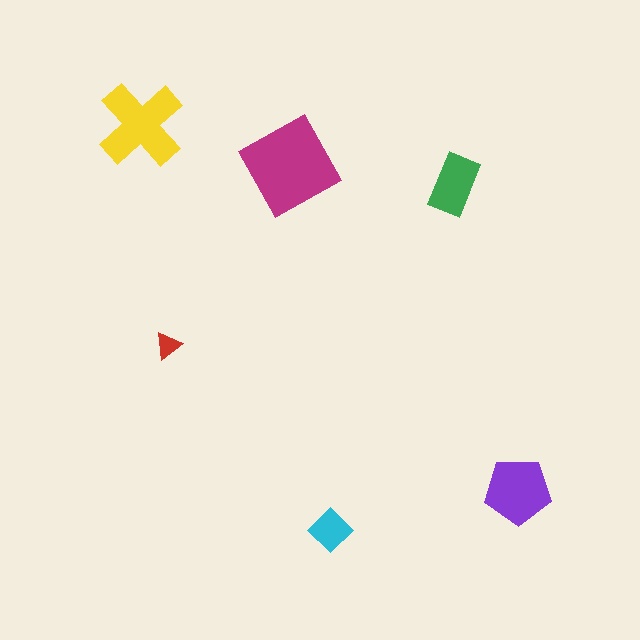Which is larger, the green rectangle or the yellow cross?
The yellow cross.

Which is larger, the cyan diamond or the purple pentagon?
The purple pentagon.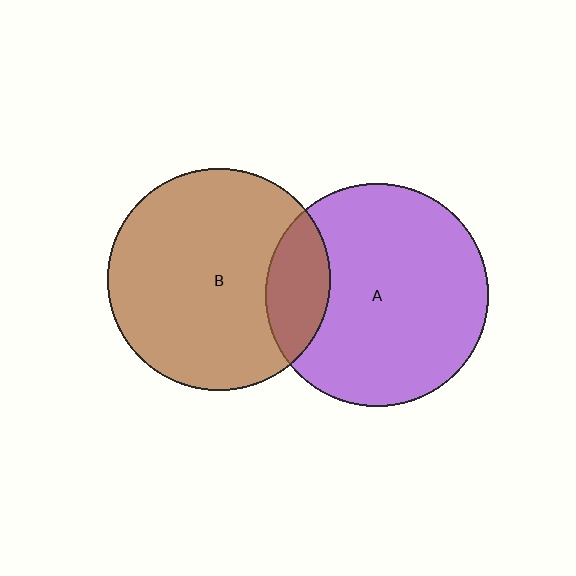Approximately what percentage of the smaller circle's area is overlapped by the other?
Approximately 20%.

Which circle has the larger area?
Circle A (purple).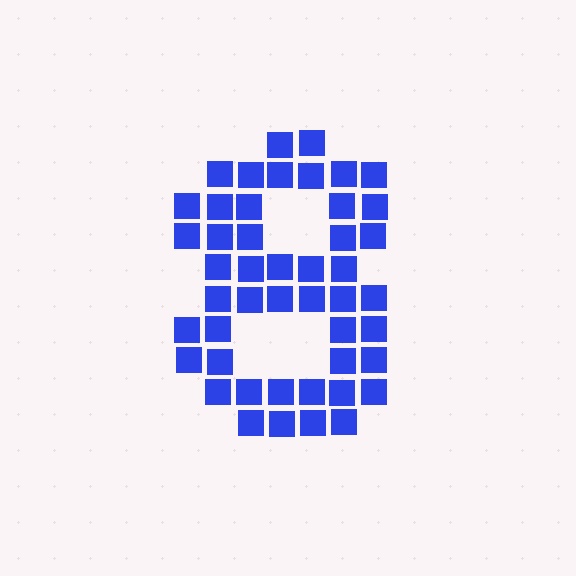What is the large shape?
The large shape is the digit 8.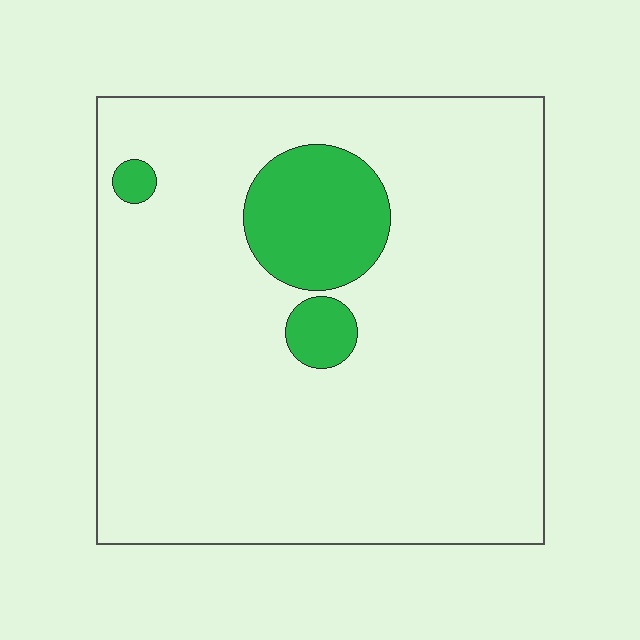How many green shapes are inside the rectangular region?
3.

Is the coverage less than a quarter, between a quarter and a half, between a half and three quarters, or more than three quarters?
Less than a quarter.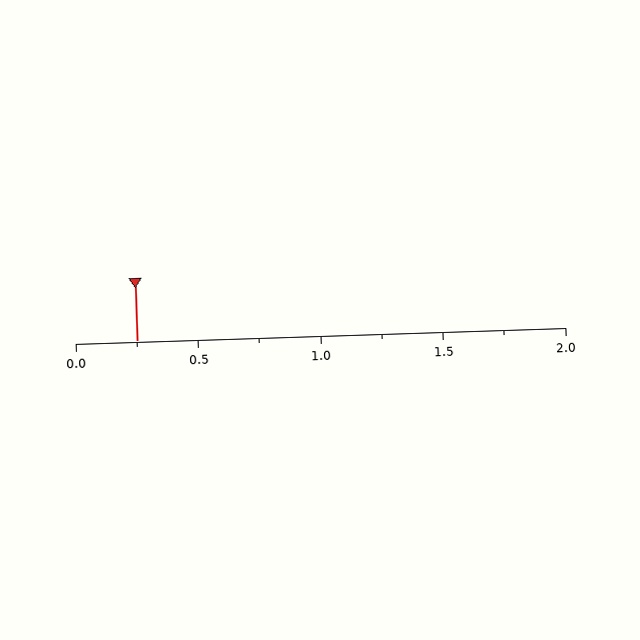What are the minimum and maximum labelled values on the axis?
The axis runs from 0.0 to 2.0.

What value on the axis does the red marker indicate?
The marker indicates approximately 0.25.